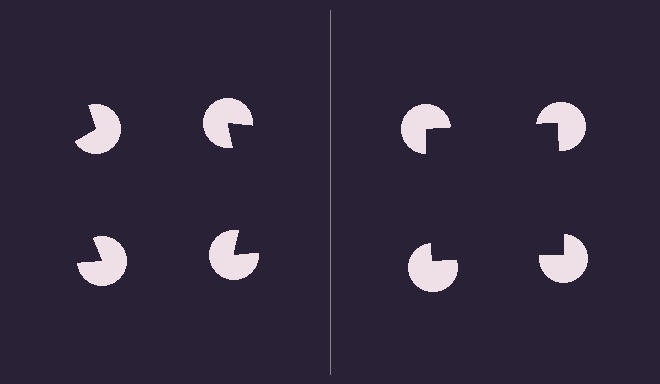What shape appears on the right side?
An illusory square.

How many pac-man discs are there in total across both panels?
8 — 4 on each side.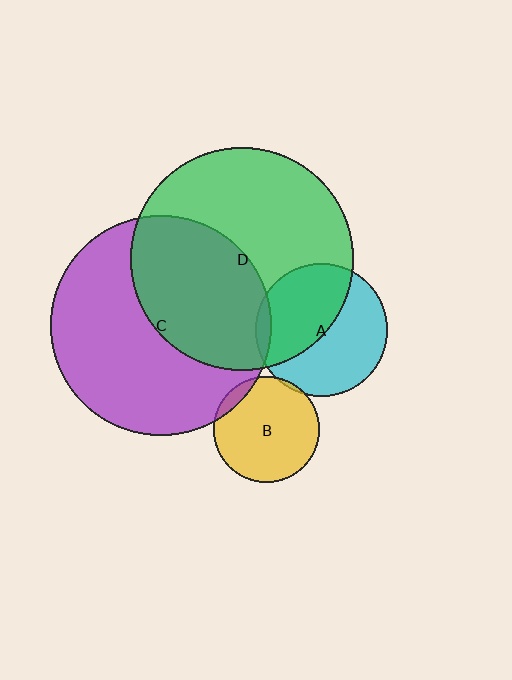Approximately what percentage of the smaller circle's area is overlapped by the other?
Approximately 50%.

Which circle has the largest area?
Circle D (green).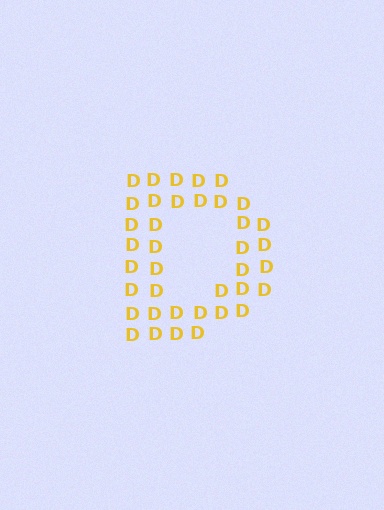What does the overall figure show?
The overall figure shows the letter D.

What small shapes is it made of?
It is made of small letter D's.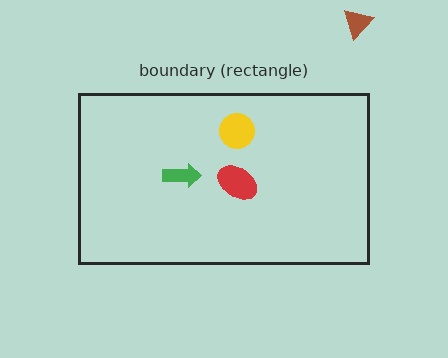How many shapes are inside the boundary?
3 inside, 1 outside.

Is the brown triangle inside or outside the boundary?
Outside.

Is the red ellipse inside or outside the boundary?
Inside.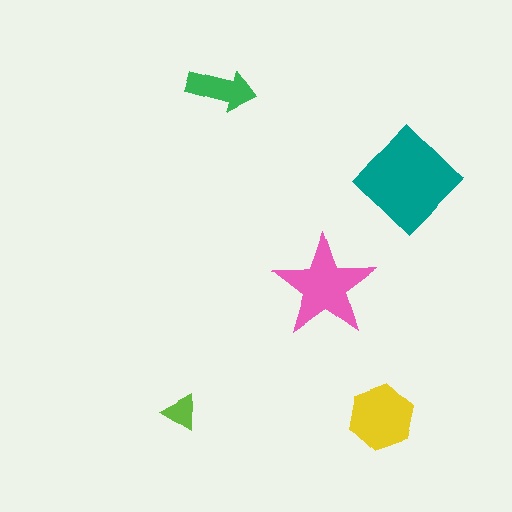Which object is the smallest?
The lime triangle.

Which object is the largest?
The teal diamond.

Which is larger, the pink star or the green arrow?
The pink star.